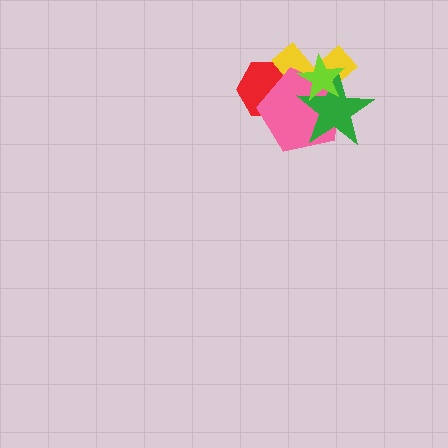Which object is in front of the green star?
The lime star is in front of the green star.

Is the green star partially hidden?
Yes, it is partially covered by another shape.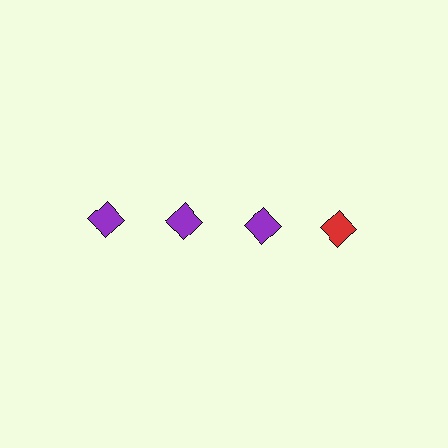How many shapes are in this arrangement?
There are 4 shapes arranged in a grid pattern.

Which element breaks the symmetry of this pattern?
The red diamond in the top row, second from right column breaks the symmetry. All other shapes are purple diamonds.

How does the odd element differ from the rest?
It has a different color: red instead of purple.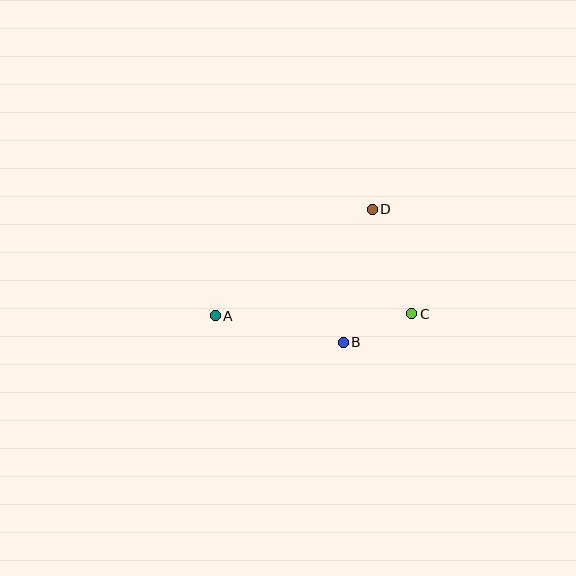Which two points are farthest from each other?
Points A and C are farthest from each other.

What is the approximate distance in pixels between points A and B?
The distance between A and B is approximately 131 pixels.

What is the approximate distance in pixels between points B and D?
The distance between B and D is approximately 136 pixels.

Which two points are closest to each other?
Points B and C are closest to each other.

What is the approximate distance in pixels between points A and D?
The distance between A and D is approximately 190 pixels.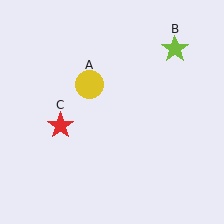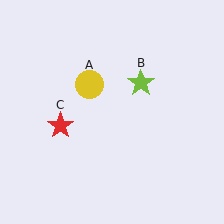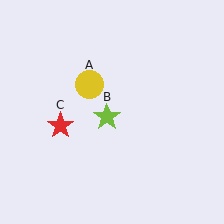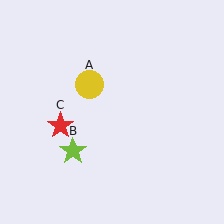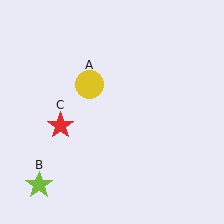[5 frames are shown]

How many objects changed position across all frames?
1 object changed position: lime star (object B).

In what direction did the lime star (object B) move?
The lime star (object B) moved down and to the left.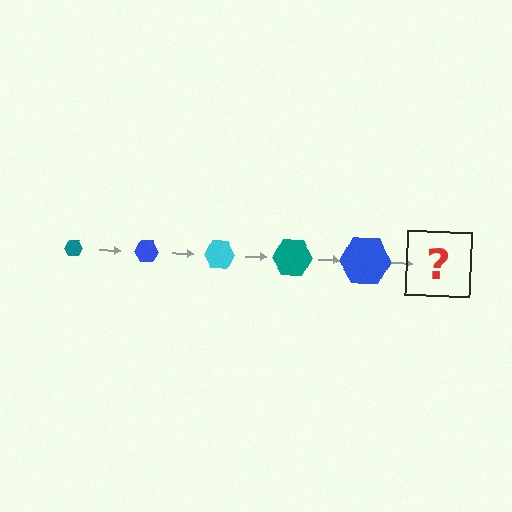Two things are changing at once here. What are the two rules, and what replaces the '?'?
The two rules are that the hexagon grows larger each step and the color cycles through teal, blue, and cyan. The '?' should be a cyan hexagon, larger than the previous one.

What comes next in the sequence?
The next element should be a cyan hexagon, larger than the previous one.